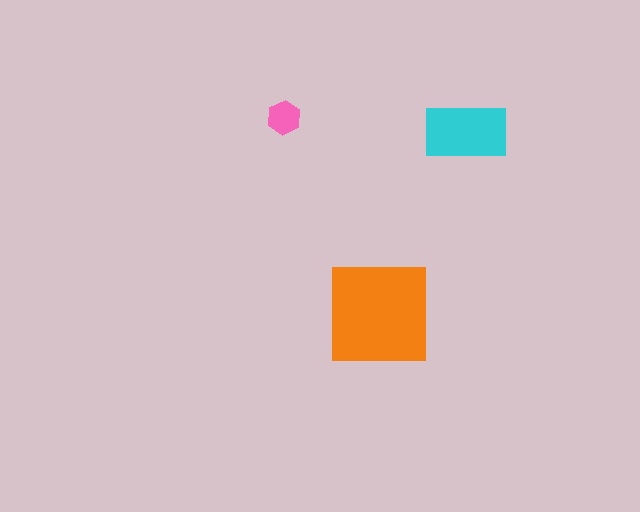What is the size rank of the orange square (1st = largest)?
1st.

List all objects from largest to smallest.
The orange square, the cyan rectangle, the pink hexagon.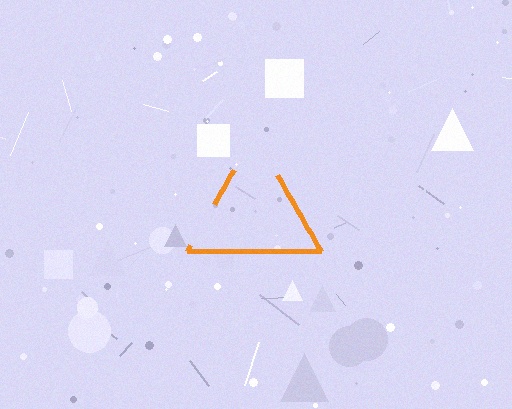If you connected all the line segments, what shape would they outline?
They would outline a triangle.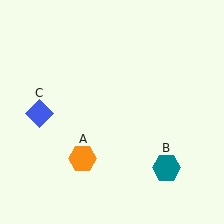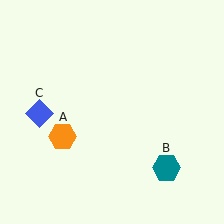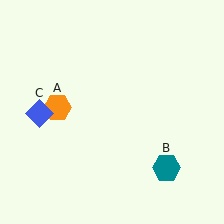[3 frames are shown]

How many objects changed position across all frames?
1 object changed position: orange hexagon (object A).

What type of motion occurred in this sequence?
The orange hexagon (object A) rotated clockwise around the center of the scene.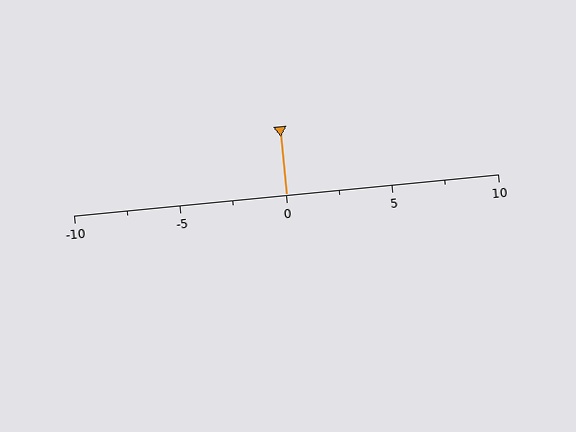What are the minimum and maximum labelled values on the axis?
The axis runs from -10 to 10.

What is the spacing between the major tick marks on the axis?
The major ticks are spaced 5 apart.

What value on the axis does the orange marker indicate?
The marker indicates approximately 0.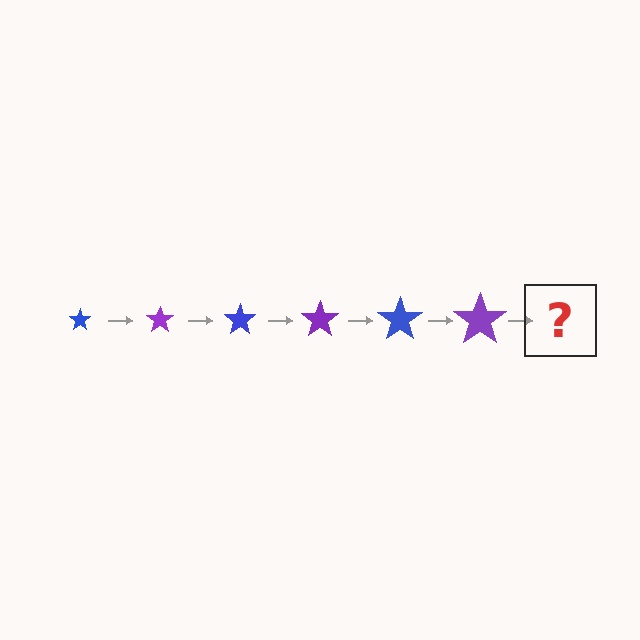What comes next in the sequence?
The next element should be a blue star, larger than the previous one.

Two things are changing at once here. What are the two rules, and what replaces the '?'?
The two rules are that the star grows larger each step and the color cycles through blue and purple. The '?' should be a blue star, larger than the previous one.